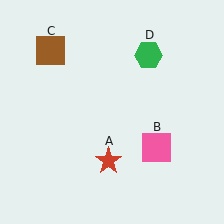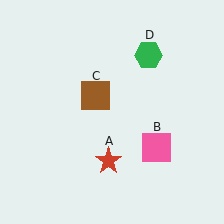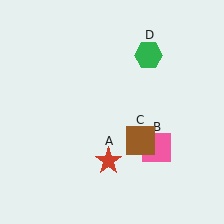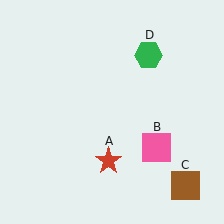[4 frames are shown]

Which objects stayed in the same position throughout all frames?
Red star (object A) and pink square (object B) and green hexagon (object D) remained stationary.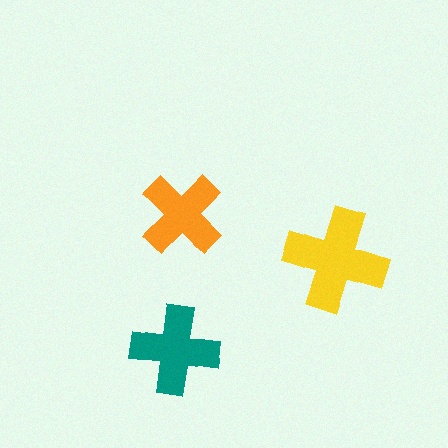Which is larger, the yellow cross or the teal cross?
The yellow one.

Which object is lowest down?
The teal cross is bottommost.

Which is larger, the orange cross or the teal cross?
The teal one.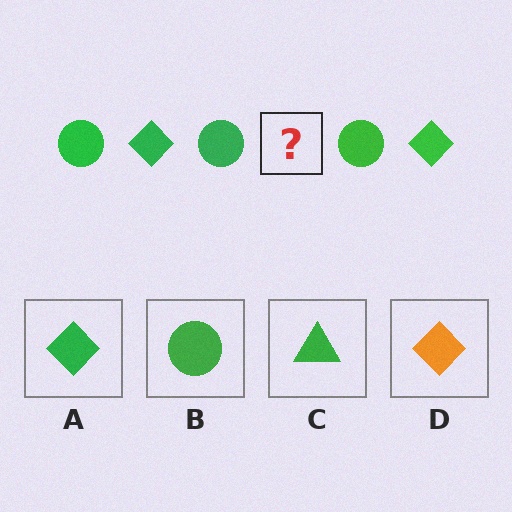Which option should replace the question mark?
Option A.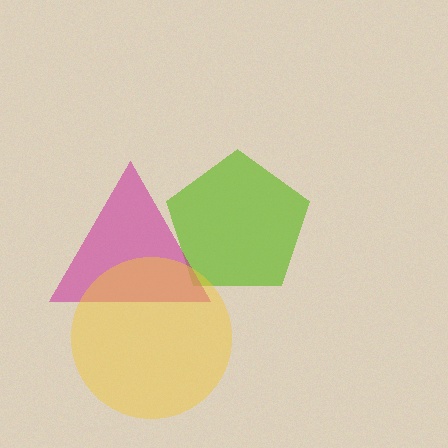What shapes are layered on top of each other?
The layered shapes are: a lime pentagon, a magenta triangle, a yellow circle.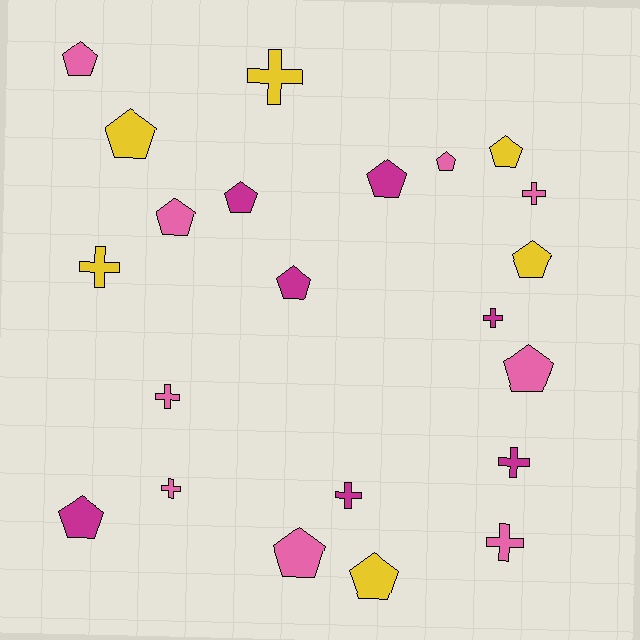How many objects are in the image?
There are 22 objects.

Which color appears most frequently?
Pink, with 9 objects.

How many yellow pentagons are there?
There are 4 yellow pentagons.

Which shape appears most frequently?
Pentagon, with 13 objects.